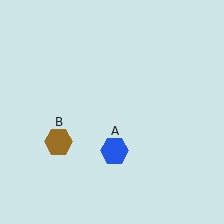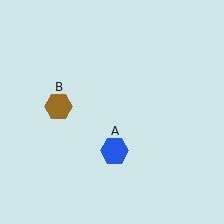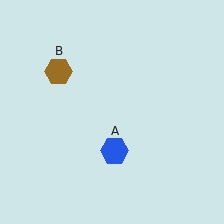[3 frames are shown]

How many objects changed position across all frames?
1 object changed position: brown hexagon (object B).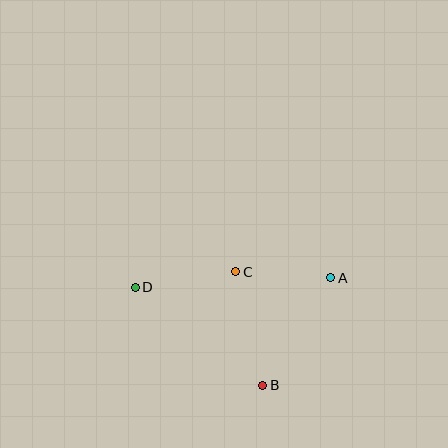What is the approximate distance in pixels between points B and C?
The distance between B and C is approximately 116 pixels.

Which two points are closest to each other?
Points A and C are closest to each other.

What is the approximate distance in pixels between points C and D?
The distance between C and D is approximately 101 pixels.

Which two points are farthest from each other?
Points A and D are farthest from each other.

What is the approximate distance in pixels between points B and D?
The distance between B and D is approximately 161 pixels.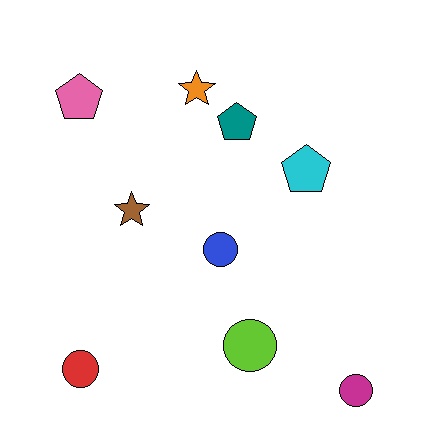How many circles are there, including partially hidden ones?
There are 4 circles.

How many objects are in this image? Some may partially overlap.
There are 9 objects.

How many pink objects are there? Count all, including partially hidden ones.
There is 1 pink object.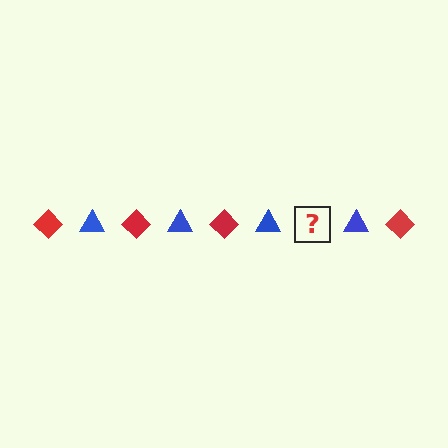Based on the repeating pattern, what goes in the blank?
The blank should be a red diamond.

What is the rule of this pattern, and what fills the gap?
The rule is that the pattern alternates between red diamond and blue triangle. The gap should be filled with a red diamond.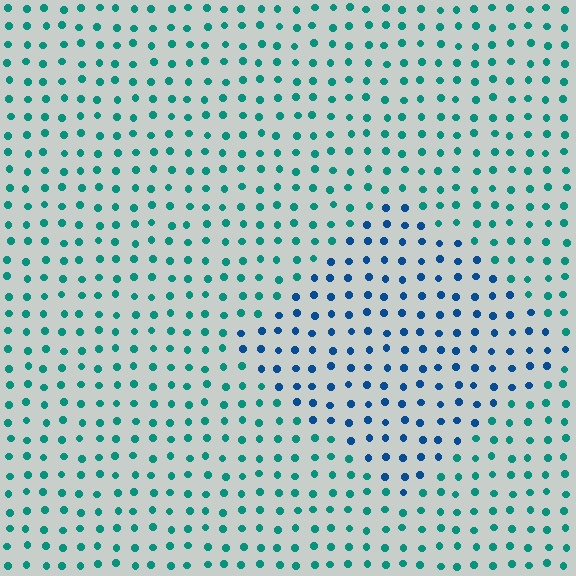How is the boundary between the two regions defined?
The boundary is defined purely by a slight shift in hue (about 40 degrees). Spacing, size, and orientation are identical on both sides.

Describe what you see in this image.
The image is filled with small teal elements in a uniform arrangement. A diamond-shaped region is visible where the elements are tinted to a slightly different hue, forming a subtle color boundary.